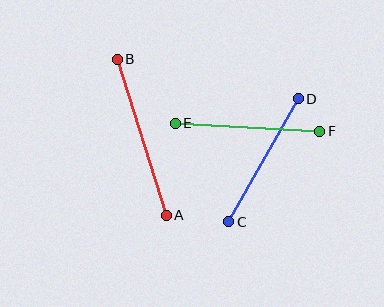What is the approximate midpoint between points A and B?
The midpoint is at approximately (142, 137) pixels.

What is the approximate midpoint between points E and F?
The midpoint is at approximately (248, 127) pixels.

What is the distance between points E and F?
The distance is approximately 144 pixels.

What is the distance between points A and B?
The distance is approximately 164 pixels.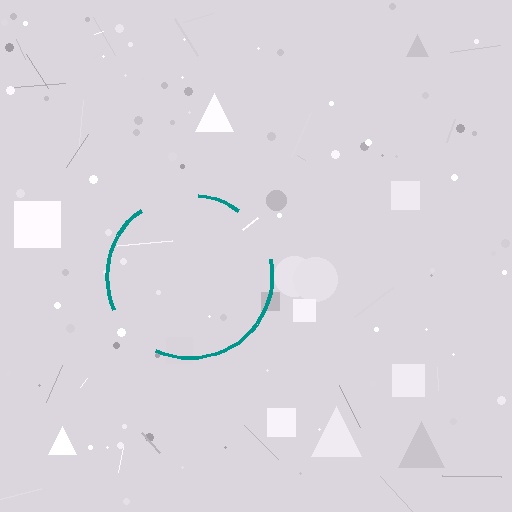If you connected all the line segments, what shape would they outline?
They would outline a circle.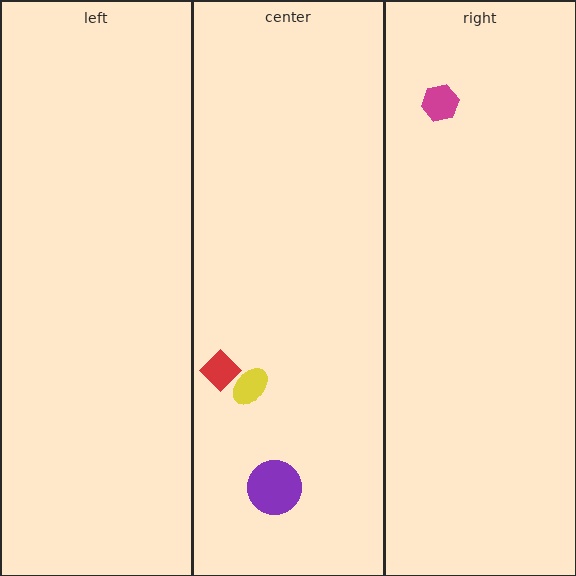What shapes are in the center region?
The yellow ellipse, the purple circle, the red diamond.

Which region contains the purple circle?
The center region.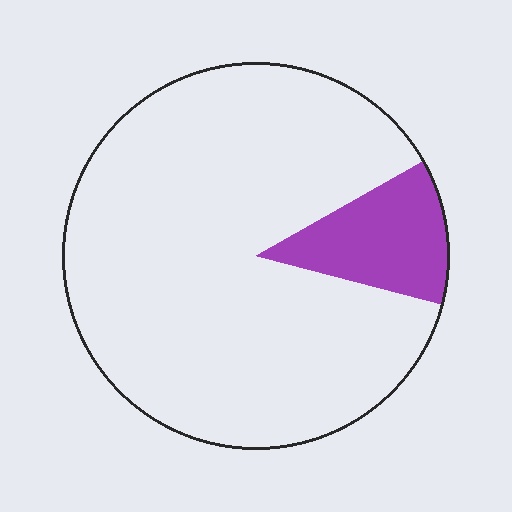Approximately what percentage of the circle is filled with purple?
Approximately 10%.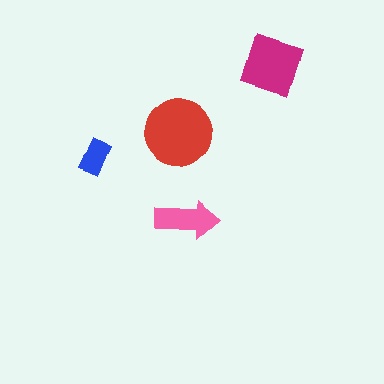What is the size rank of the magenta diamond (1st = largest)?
2nd.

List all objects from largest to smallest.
The red circle, the magenta diamond, the pink arrow, the blue rectangle.